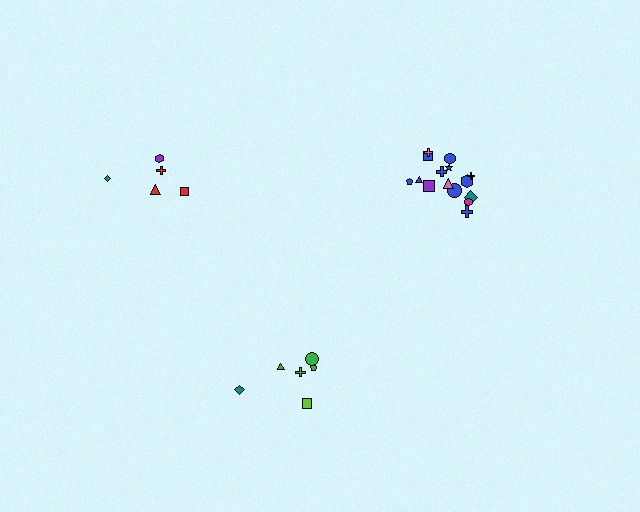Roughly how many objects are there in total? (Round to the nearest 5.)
Roughly 25 objects in total.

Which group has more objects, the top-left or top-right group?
The top-right group.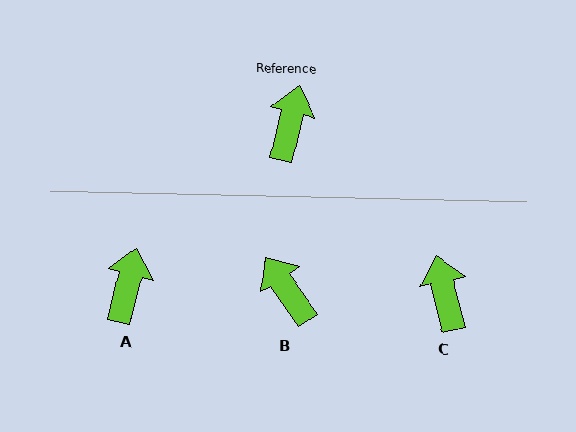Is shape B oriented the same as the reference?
No, it is off by about 47 degrees.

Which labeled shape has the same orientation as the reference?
A.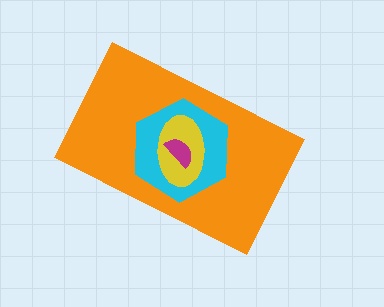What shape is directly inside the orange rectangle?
The cyan hexagon.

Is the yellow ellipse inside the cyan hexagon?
Yes.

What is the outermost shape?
The orange rectangle.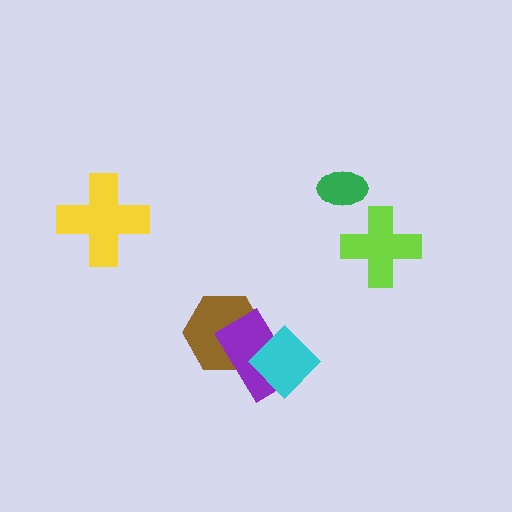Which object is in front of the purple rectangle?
The cyan diamond is in front of the purple rectangle.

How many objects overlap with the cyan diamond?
2 objects overlap with the cyan diamond.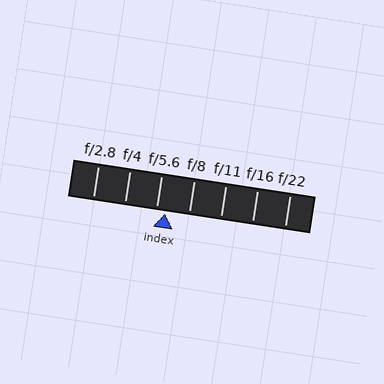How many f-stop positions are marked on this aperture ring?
There are 7 f-stop positions marked.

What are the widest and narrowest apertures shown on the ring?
The widest aperture shown is f/2.8 and the narrowest is f/22.